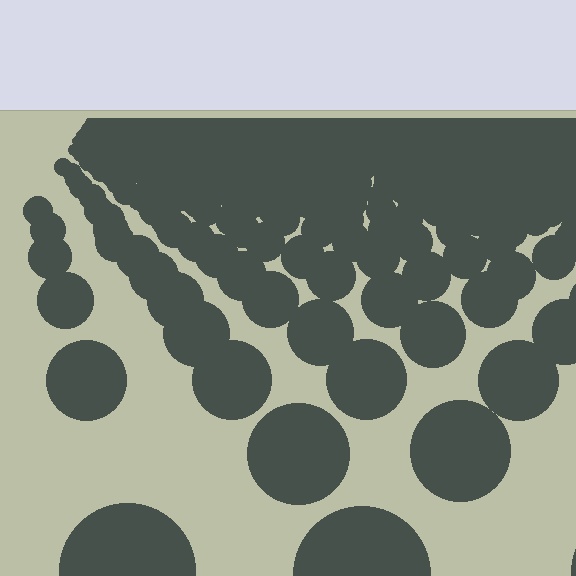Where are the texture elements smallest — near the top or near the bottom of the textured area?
Near the top.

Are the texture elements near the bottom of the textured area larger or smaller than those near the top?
Larger. Near the bottom, elements are closer to the viewer and appear at a bigger on-screen size.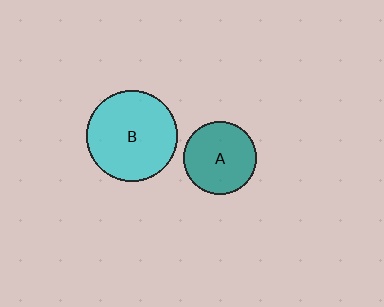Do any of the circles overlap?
No, none of the circles overlap.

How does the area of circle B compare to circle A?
Approximately 1.6 times.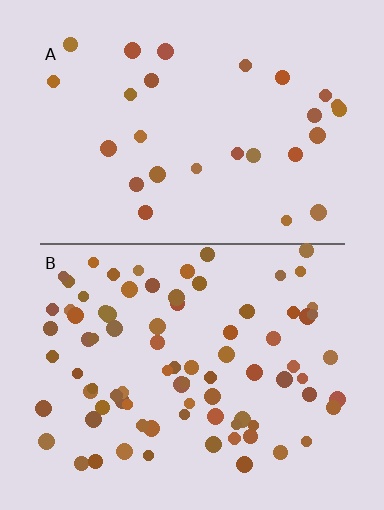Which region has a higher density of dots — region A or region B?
B (the bottom).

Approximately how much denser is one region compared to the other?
Approximately 3.0× — region B over region A.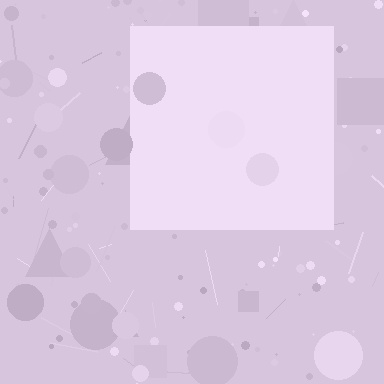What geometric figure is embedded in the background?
A square is embedded in the background.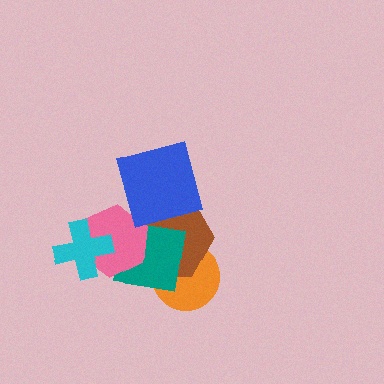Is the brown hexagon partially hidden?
Yes, it is partially covered by another shape.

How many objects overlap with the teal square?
4 objects overlap with the teal square.